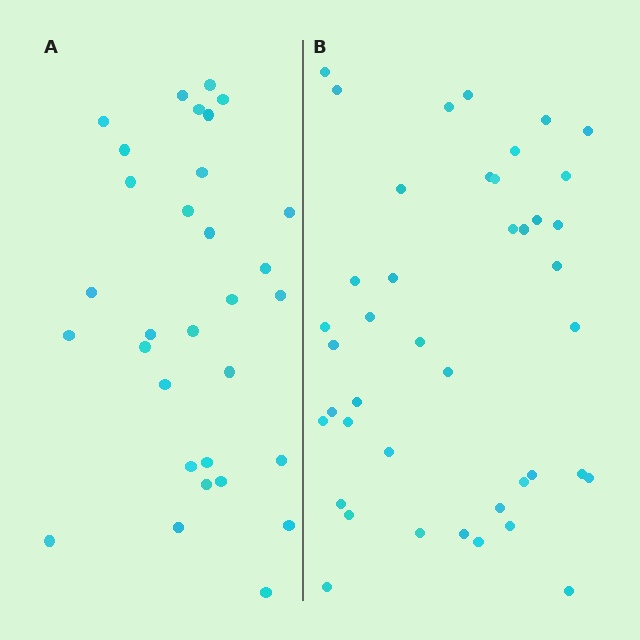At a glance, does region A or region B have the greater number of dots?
Region B (the right region) has more dots.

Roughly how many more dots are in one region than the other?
Region B has roughly 12 or so more dots than region A.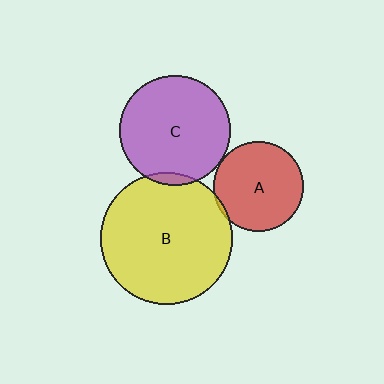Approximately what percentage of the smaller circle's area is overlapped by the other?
Approximately 5%.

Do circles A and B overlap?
Yes.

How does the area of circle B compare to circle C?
Approximately 1.4 times.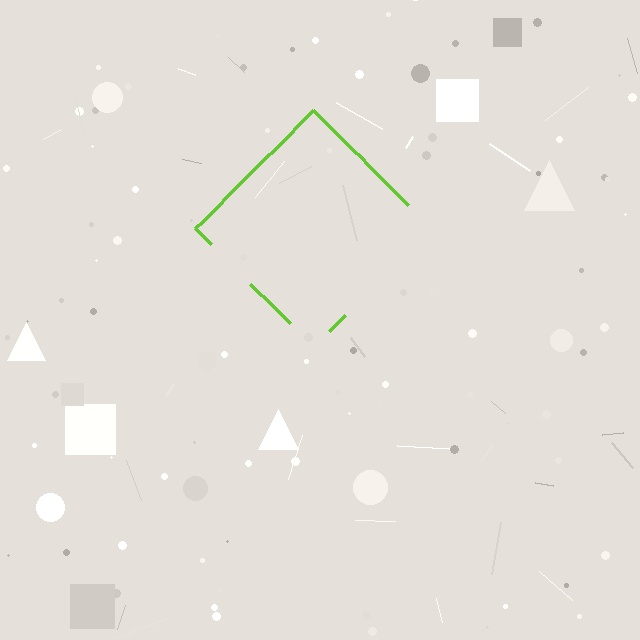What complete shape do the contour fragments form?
The contour fragments form a diamond.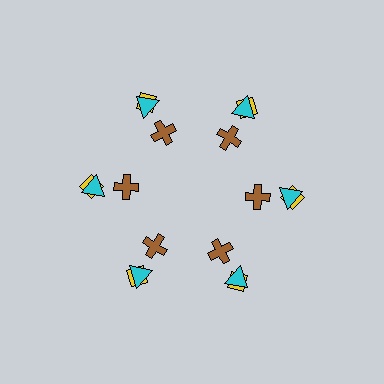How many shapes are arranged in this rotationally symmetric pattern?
There are 18 shapes, arranged in 6 groups of 3.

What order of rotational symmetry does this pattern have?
This pattern has 6-fold rotational symmetry.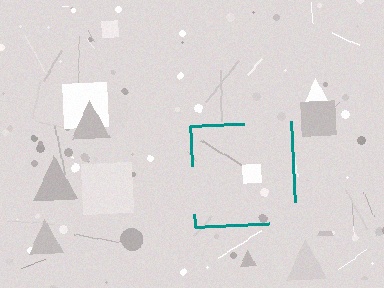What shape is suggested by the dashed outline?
The dashed outline suggests a square.